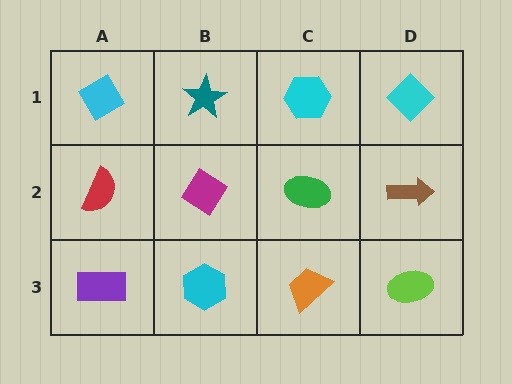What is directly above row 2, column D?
A cyan diamond.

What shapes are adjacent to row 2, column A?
A cyan diamond (row 1, column A), a purple rectangle (row 3, column A), a magenta diamond (row 2, column B).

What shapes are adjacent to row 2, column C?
A cyan hexagon (row 1, column C), an orange trapezoid (row 3, column C), a magenta diamond (row 2, column B), a brown arrow (row 2, column D).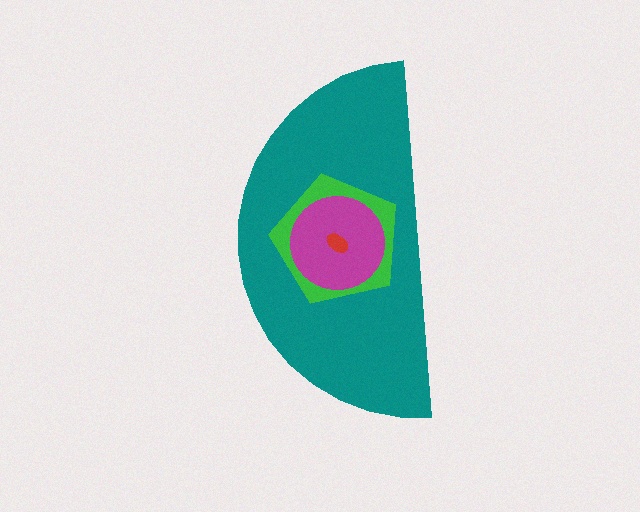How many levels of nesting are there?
4.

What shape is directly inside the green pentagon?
The magenta circle.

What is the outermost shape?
The teal semicircle.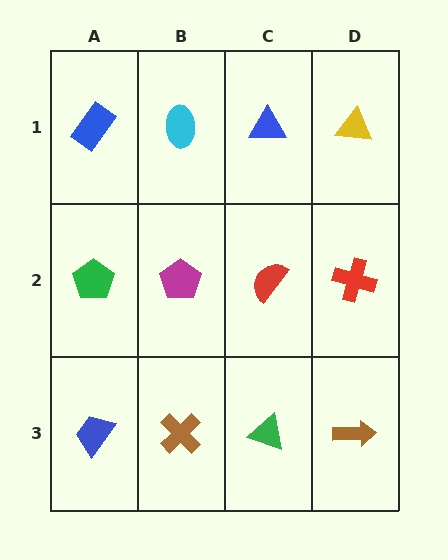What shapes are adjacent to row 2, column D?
A yellow triangle (row 1, column D), a brown arrow (row 3, column D), a red semicircle (row 2, column C).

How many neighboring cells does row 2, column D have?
3.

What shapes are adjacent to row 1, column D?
A red cross (row 2, column D), a blue triangle (row 1, column C).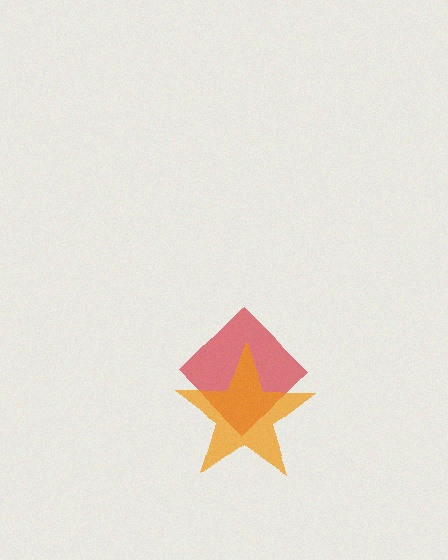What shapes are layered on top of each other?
The layered shapes are: a red diamond, an orange star.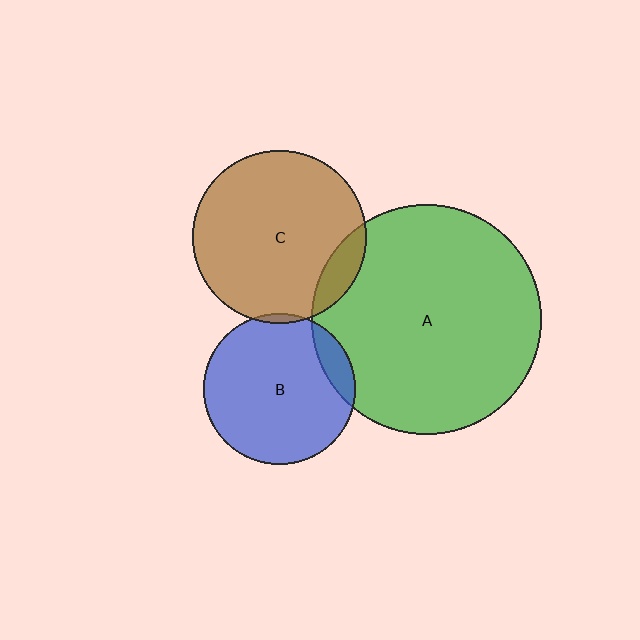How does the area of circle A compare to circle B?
Approximately 2.3 times.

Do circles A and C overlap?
Yes.